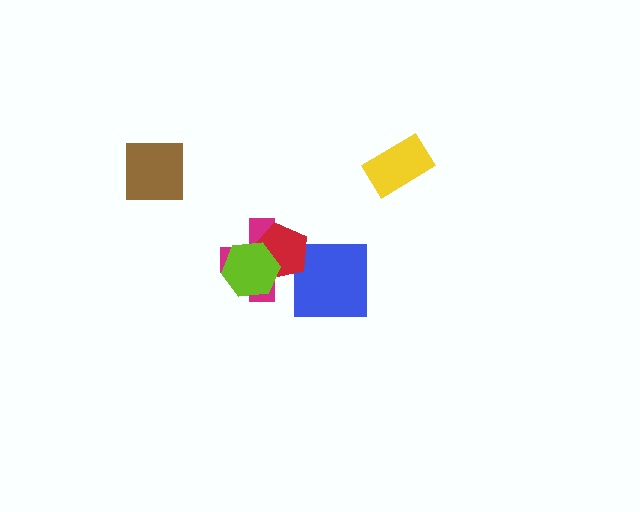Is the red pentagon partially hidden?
Yes, it is partially covered by another shape.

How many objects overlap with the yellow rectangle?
0 objects overlap with the yellow rectangle.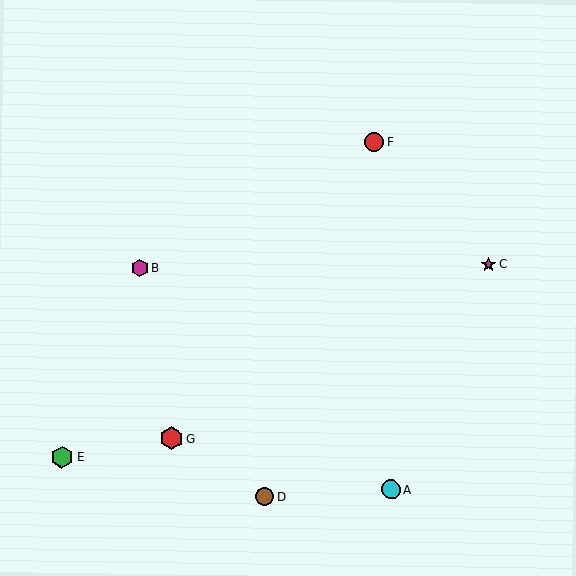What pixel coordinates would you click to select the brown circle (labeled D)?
Click at (264, 496) to select the brown circle D.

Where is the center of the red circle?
The center of the red circle is at (374, 142).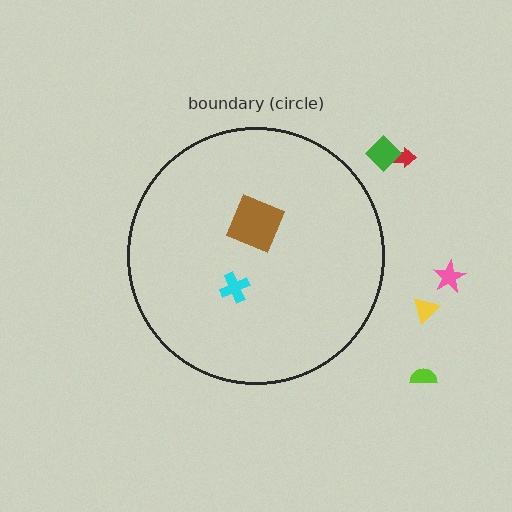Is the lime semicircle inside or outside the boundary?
Outside.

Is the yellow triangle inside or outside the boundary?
Outside.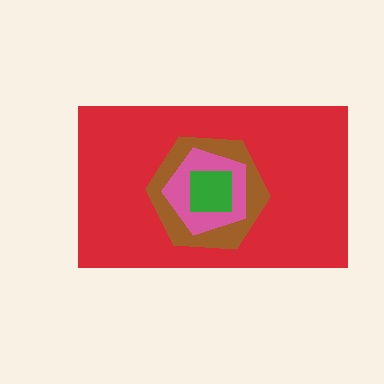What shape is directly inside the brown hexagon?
The pink pentagon.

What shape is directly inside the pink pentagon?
The green square.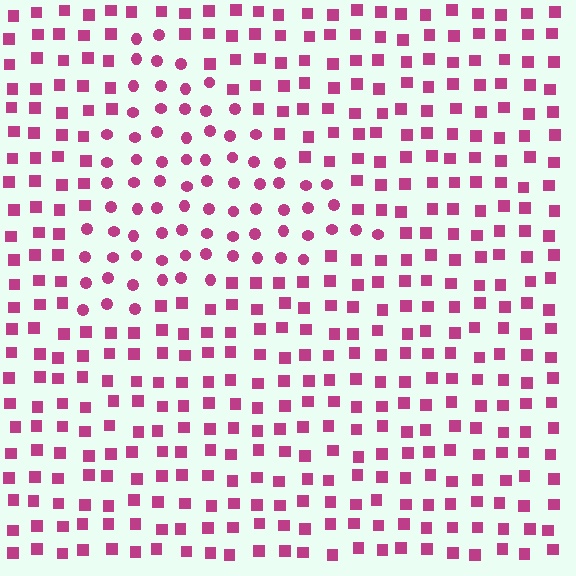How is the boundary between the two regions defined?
The boundary is defined by a change in element shape: circles inside vs. squares outside. All elements share the same color and spacing.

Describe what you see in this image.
The image is filled with small magenta elements arranged in a uniform grid. A triangle-shaped region contains circles, while the surrounding area contains squares. The boundary is defined purely by the change in element shape.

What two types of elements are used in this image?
The image uses circles inside the triangle region and squares outside it.